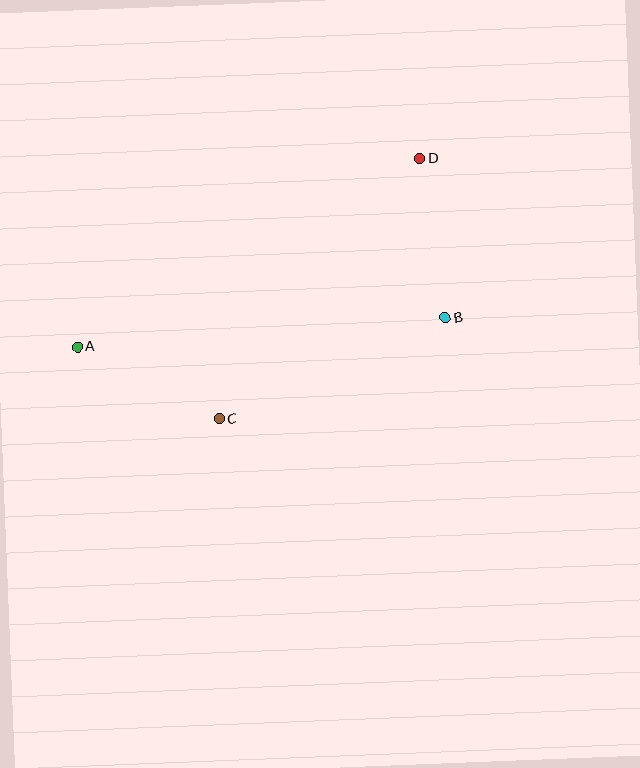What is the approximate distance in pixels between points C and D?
The distance between C and D is approximately 328 pixels.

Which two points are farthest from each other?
Points A and D are farthest from each other.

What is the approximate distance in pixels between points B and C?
The distance between B and C is approximately 248 pixels.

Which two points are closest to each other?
Points A and C are closest to each other.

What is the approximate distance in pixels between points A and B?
The distance between A and B is approximately 369 pixels.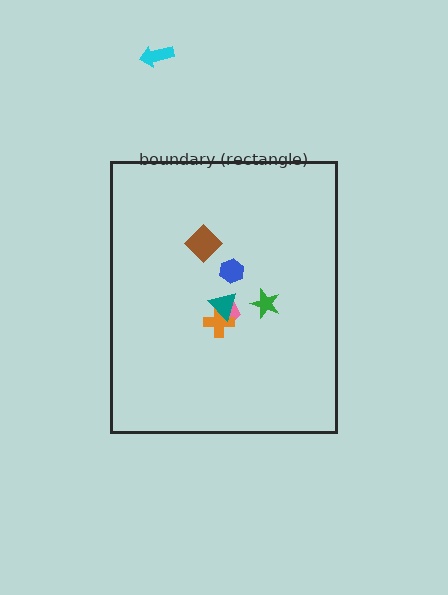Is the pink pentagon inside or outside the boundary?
Inside.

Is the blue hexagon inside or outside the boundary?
Inside.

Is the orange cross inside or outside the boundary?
Inside.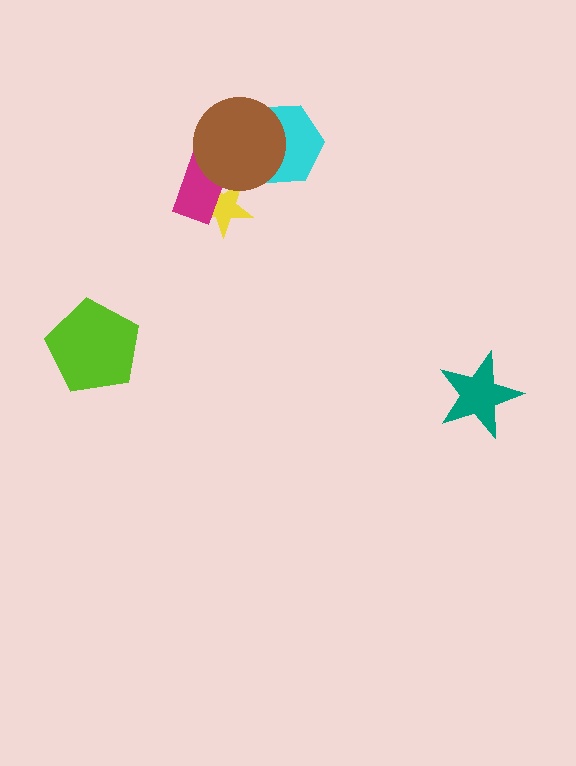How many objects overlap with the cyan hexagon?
1 object overlaps with the cyan hexagon.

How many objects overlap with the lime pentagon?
0 objects overlap with the lime pentagon.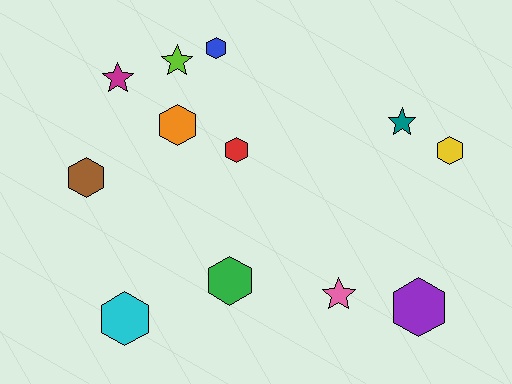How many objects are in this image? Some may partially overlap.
There are 12 objects.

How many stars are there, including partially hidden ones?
There are 4 stars.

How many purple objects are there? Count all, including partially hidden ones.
There is 1 purple object.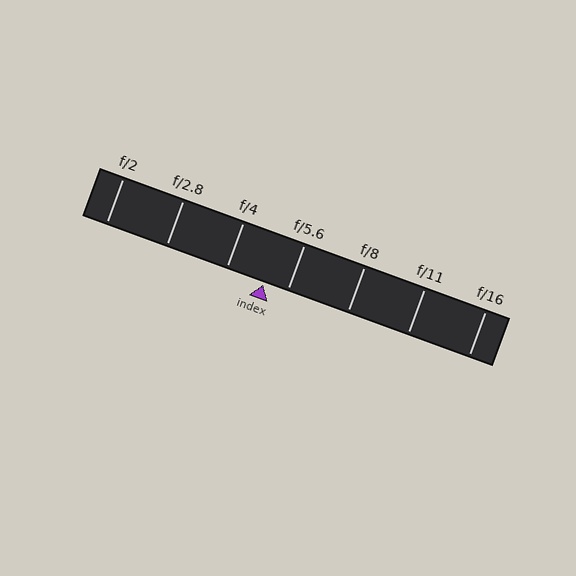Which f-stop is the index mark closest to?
The index mark is closest to f/5.6.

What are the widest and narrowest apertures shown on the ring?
The widest aperture shown is f/2 and the narrowest is f/16.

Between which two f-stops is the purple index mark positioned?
The index mark is between f/4 and f/5.6.